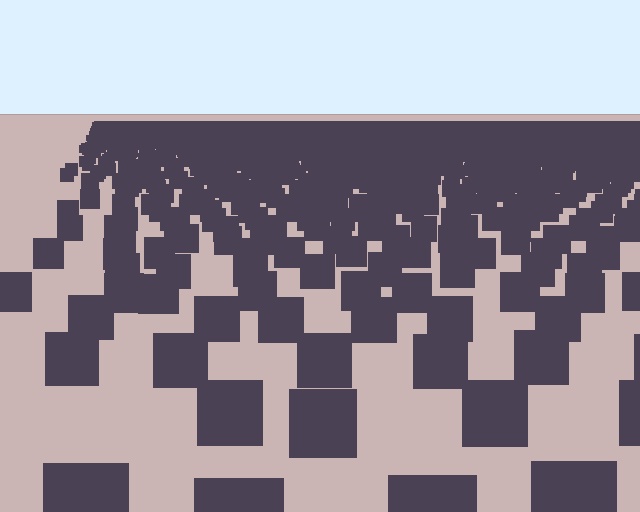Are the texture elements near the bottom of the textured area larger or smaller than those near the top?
Larger. Near the bottom, elements are closer to the viewer and appear at a bigger on-screen size.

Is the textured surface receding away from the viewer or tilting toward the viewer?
The surface is receding away from the viewer. Texture elements get smaller and denser toward the top.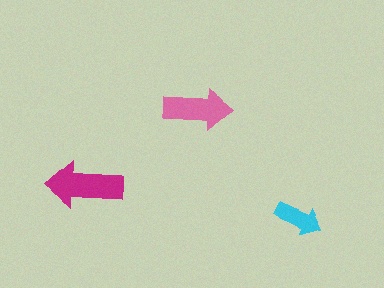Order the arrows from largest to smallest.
the magenta one, the pink one, the cyan one.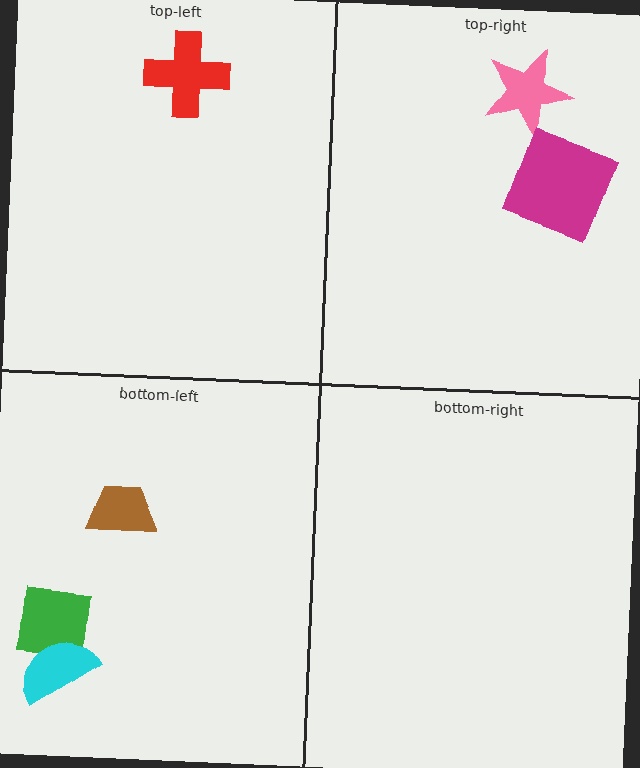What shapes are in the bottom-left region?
The green square, the cyan semicircle, the brown trapezoid.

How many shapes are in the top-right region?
2.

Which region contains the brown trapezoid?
The bottom-left region.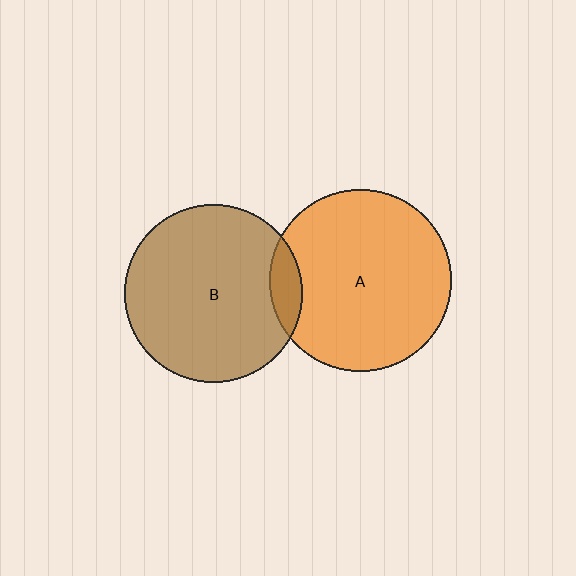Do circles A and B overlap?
Yes.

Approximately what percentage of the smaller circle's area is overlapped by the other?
Approximately 10%.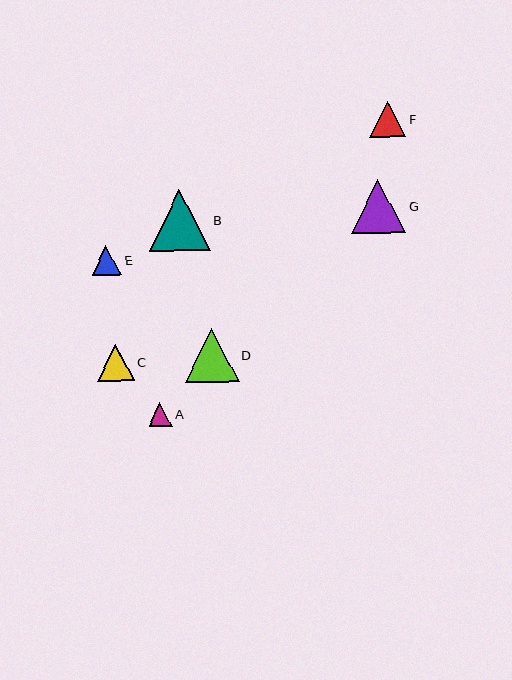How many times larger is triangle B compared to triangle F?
Triangle B is approximately 1.7 times the size of triangle F.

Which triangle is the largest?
Triangle B is the largest with a size of approximately 61 pixels.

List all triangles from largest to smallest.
From largest to smallest: B, G, D, C, F, E, A.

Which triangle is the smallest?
Triangle A is the smallest with a size of approximately 24 pixels.